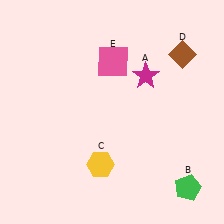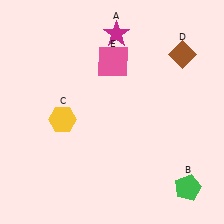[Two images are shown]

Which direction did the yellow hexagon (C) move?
The yellow hexagon (C) moved up.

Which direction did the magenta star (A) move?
The magenta star (A) moved up.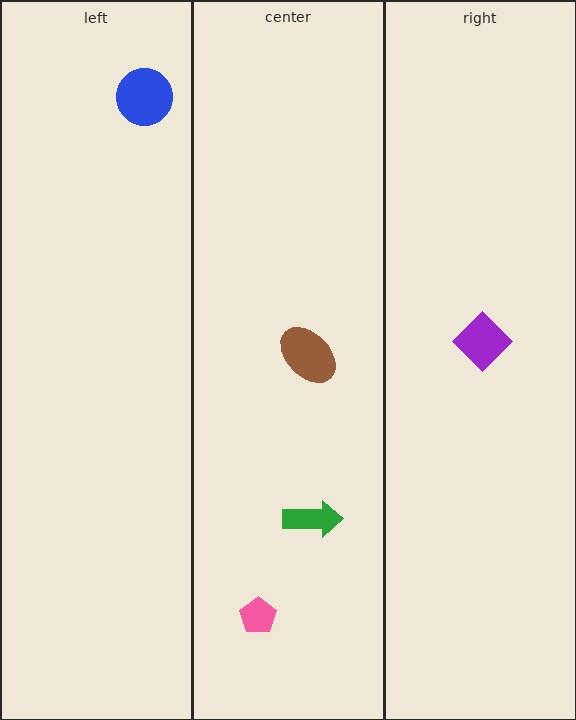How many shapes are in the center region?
3.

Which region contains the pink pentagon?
The center region.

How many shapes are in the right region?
1.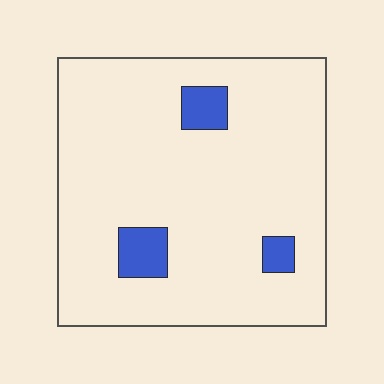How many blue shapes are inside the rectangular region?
3.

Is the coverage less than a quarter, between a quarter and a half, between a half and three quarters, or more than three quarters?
Less than a quarter.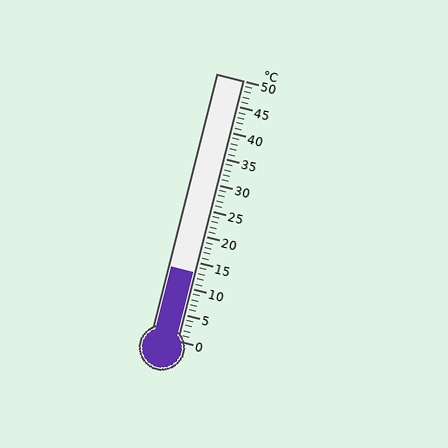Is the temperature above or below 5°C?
The temperature is above 5°C.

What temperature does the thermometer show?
The thermometer shows approximately 13°C.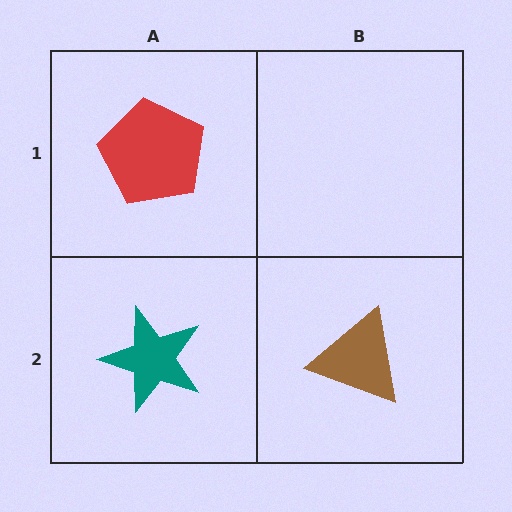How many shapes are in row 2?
2 shapes.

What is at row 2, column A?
A teal star.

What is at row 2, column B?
A brown triangle.